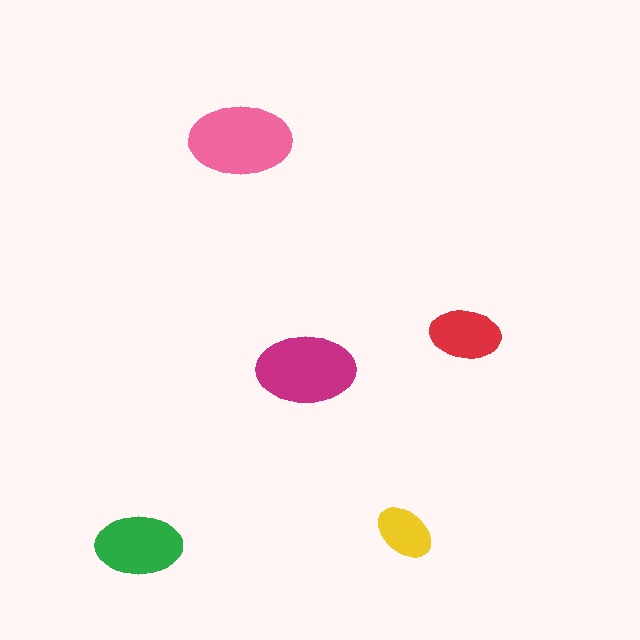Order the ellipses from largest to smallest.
the pink one, the magenta one, the green one, the red one, the yellow one.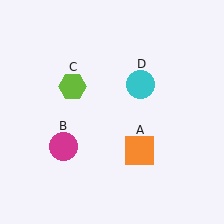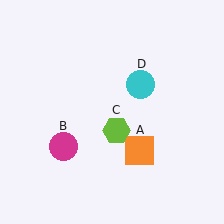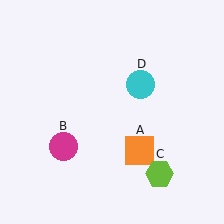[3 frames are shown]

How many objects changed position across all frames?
1 object changed position: lime hexagon (object C).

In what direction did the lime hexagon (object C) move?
The lime hexagon (object C) moved down and to the right.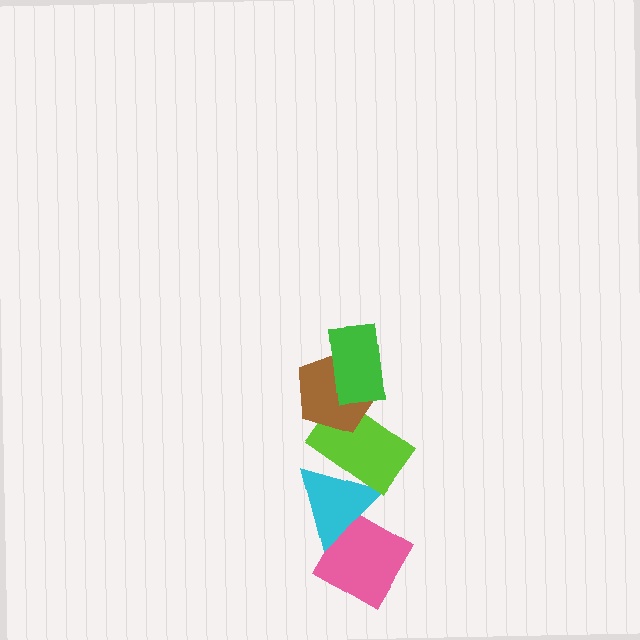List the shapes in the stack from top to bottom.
From top to bottom: the green rectangle, the brown pentagon, the lime rectangle, the cyan triangle, the pink diamond.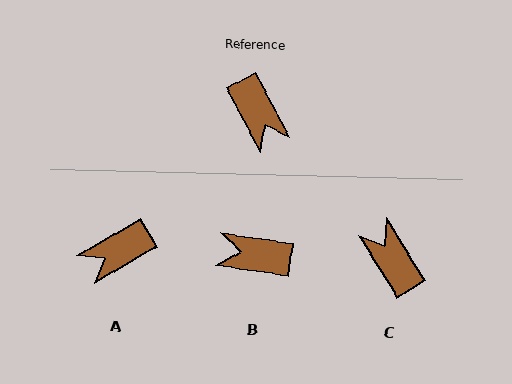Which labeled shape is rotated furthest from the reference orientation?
C, about 176 degrees away.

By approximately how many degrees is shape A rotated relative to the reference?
Approximately 87 degrees clockwise.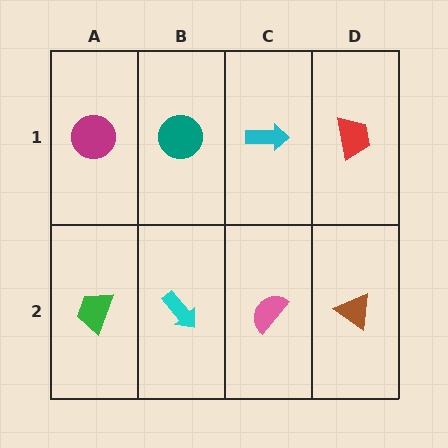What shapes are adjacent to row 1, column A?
A green trapezoid (row 2, column A), a teal circle (row 1, column B).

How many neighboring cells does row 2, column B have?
3.